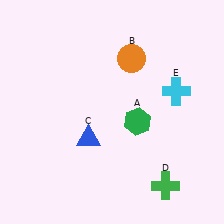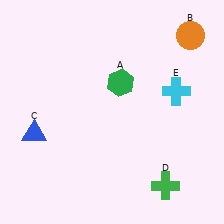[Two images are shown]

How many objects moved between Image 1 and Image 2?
3 objects moved between the two images.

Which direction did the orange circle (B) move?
The orange circle (B) moved right.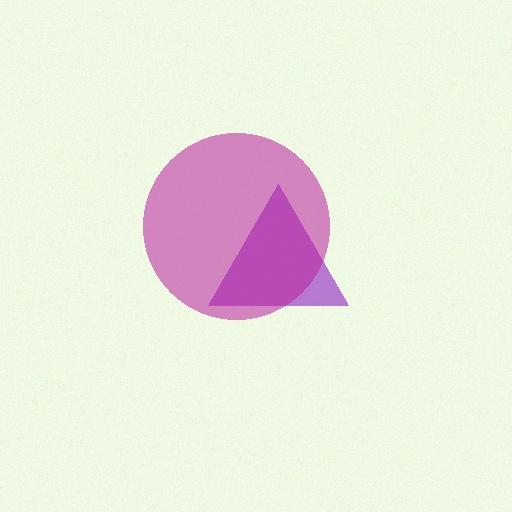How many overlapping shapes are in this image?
There are 2 overlapping shapes in the image.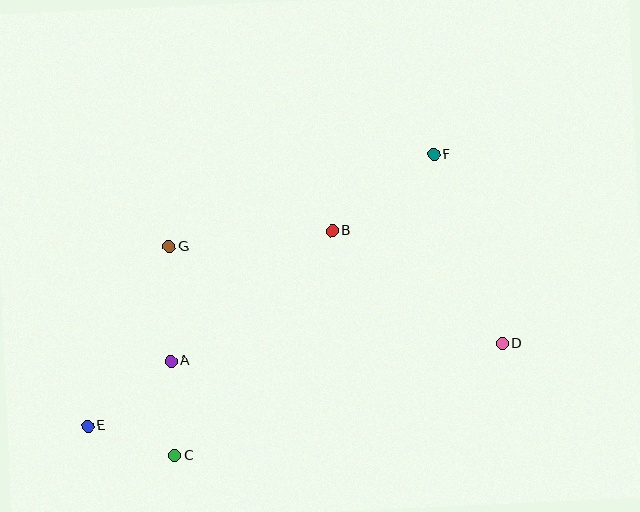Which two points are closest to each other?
Points C and E are closest to each other.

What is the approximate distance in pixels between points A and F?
The distance between A and F is approximately 334 pixels.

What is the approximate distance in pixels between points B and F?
The distance between B and F is approximately 127 pixels.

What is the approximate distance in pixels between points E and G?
The distance between E and G is approximately 197 pixels.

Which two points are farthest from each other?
Points E and F are farthest from each other.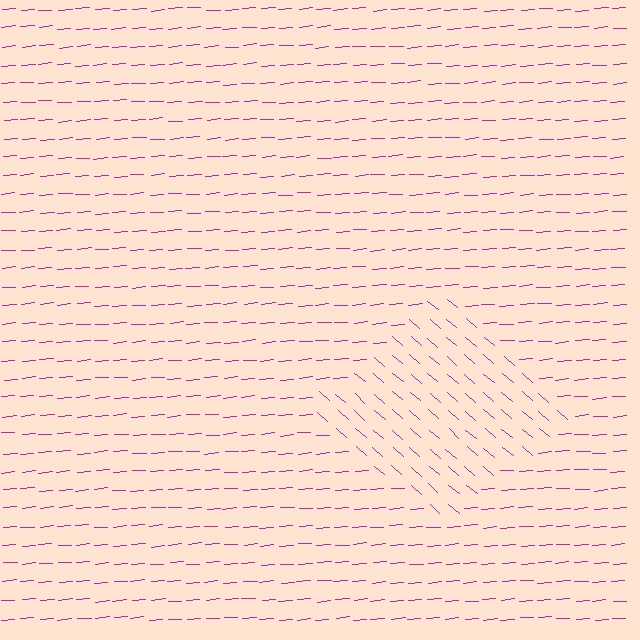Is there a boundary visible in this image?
Yes, there is a texture boundary formed by a change in line orientation.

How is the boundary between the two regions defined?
The boundary is defined purely by a change in line orientation (approximately 45 degrees difference). All lines are the same color and thickness.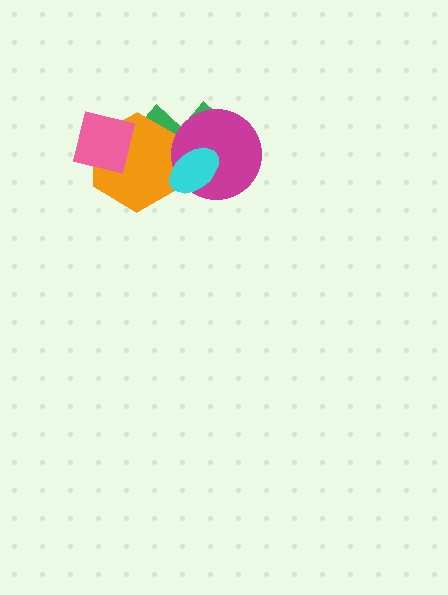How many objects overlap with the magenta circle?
3 objects overlap with the magenta circle.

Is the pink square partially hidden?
No, no other shape covers it.